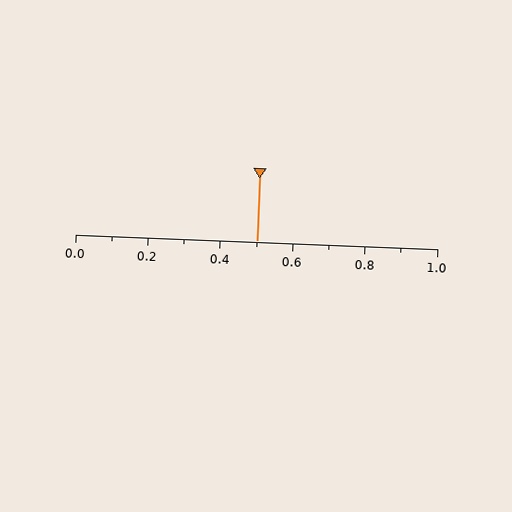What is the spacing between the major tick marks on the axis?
The major ticks are spaced 0.2 apart.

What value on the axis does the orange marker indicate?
The marker indicates approximately 0.5.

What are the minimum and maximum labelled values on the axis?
The axis runs from 0.0 to 1.0.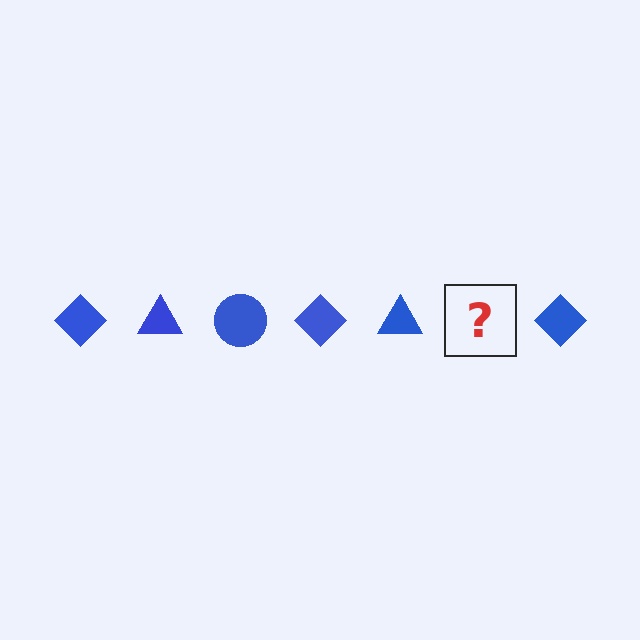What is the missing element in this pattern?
The missing element is a blue circle.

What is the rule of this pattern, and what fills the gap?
The rule is that the pattern cycles through diamond, triangle, circle shapes in blue. The gap should be filled with a blue circle.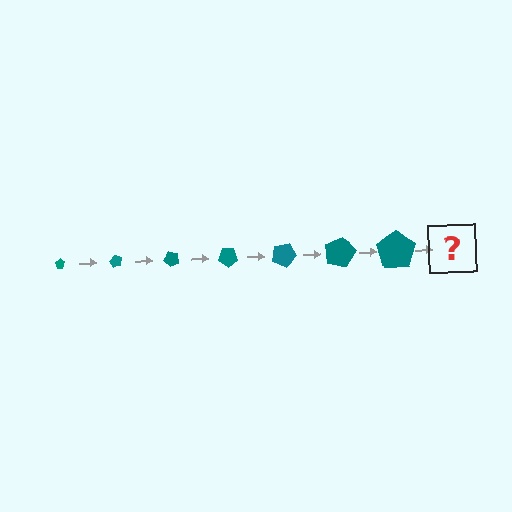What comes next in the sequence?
The next element should be a pentagon, larger than the previous one and rotated 420 degrees from the start.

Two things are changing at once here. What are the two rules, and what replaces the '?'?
The two rules are that the pentagon grows larger each step and it rotates 60 degrees each step. The '?' should be a pentagon, larger than the previous one and rotated 420 degrees from the start.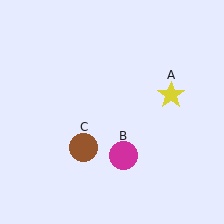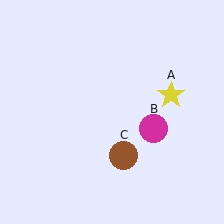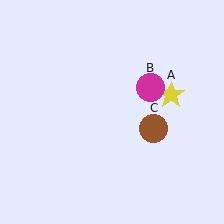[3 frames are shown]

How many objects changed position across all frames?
2 objects changed position: magenta circle (object B), brown circle (object C).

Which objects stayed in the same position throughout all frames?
Yellow star (object A) remained stationary.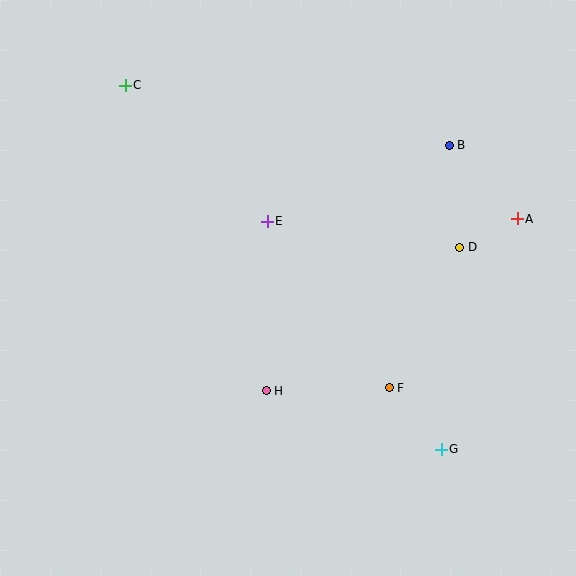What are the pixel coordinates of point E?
Point E is at (267, 221).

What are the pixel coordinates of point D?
Point D is at (460, 247).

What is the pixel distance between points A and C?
The distance between A and C is 414 pixels.